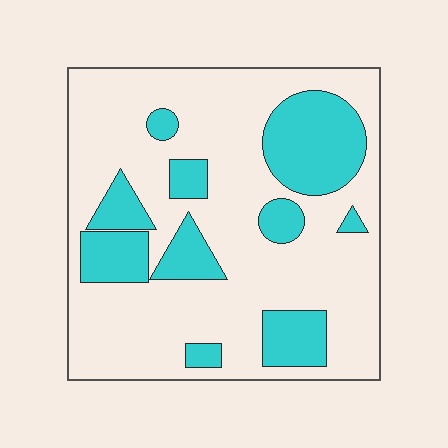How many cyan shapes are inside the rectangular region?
10.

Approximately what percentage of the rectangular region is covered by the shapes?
Approximately 25%.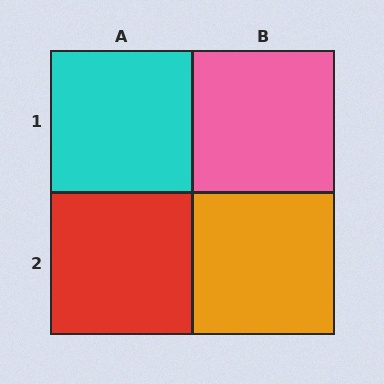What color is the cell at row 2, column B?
Orange.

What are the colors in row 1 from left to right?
Cyan, pink.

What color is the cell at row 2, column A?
Red.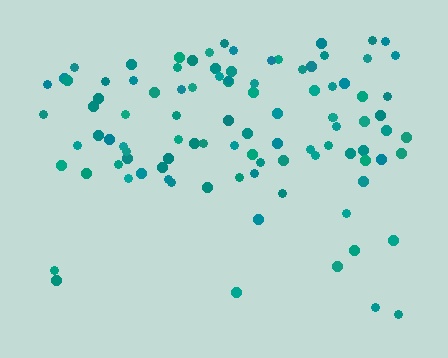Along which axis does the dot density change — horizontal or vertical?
Vertical.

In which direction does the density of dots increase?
From bottom to top, with the top side densest.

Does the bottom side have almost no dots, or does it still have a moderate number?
Still a moderate number, just noticeably fewer than the top.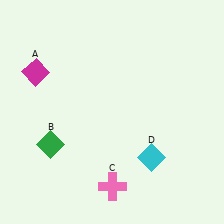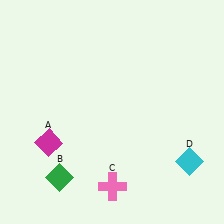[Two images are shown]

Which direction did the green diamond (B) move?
The green diamond (B) moved down.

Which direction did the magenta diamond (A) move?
The magenta diamond (A) moved down.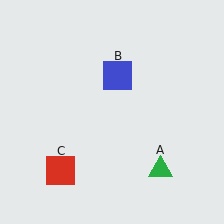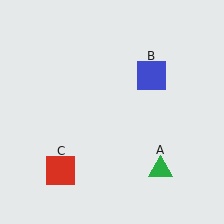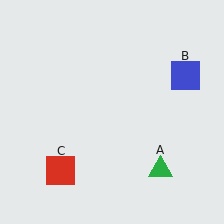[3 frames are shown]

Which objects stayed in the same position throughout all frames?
Green triangle (object A) and red square (object C) remained stationary.